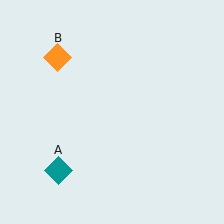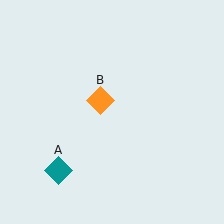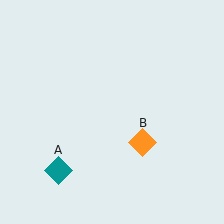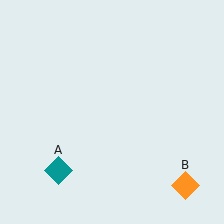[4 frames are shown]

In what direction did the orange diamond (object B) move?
The orange diamond (object B) moved down and to the right.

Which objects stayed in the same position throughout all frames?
Teal diamond (object A) remained stationary.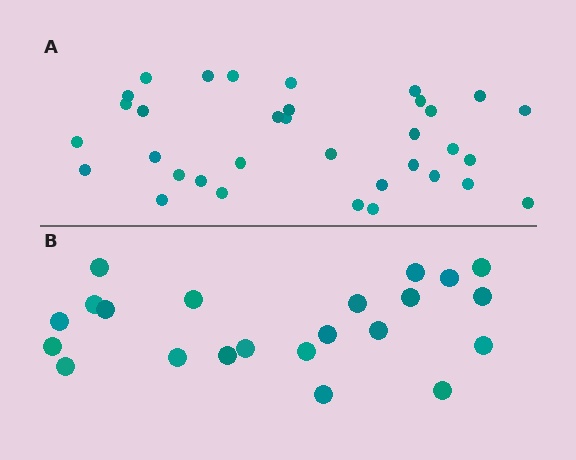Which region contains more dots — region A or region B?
Region A (the top region) has more dots.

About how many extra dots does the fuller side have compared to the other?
Region A has roughly 12 or so more dots than region B.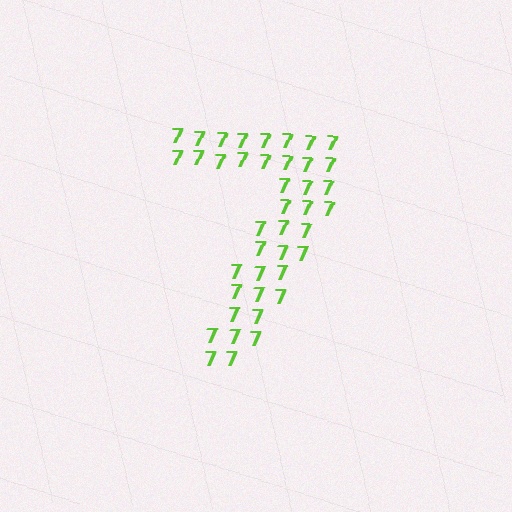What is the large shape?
The large shape is the digit 7.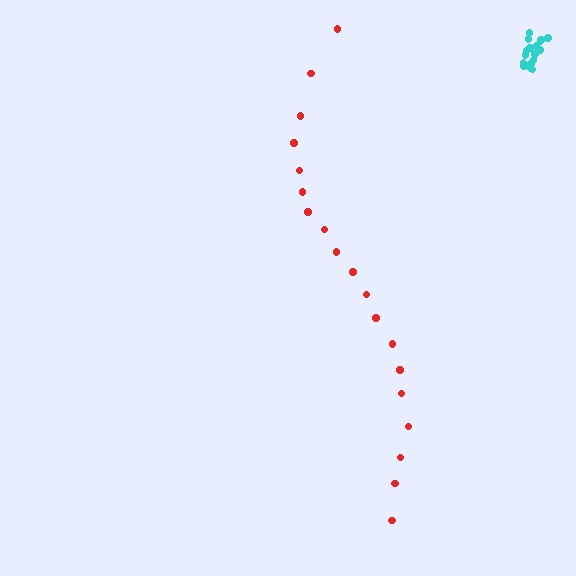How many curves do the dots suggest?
There are 2 distinct paths.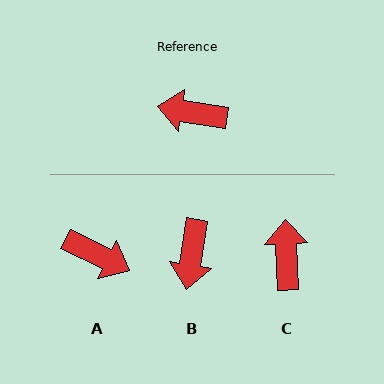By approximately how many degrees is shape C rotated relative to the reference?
Approximately 78 degrees clockwise.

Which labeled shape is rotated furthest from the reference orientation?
A, about 163 degrees away.